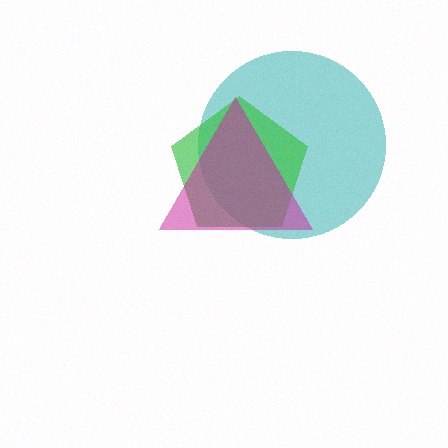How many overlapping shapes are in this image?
There are 3 overlapping shapes in the image.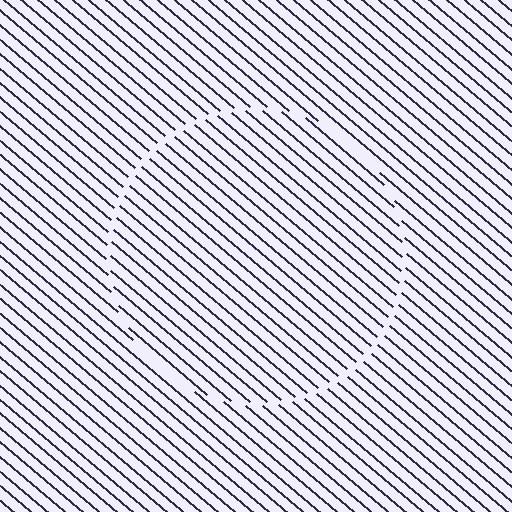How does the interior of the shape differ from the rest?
The interior of the shape contains the same grating, shifted by half a period — the contour is defined by the phase discontinuity where line-ends from the inner and outer gratings abut.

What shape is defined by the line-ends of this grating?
An illusory circle. The interior of the shape contains the same grating, shifted by half a period — the contour is defined by the phase discontinuity where line-ends from the inner and outer gratings abut.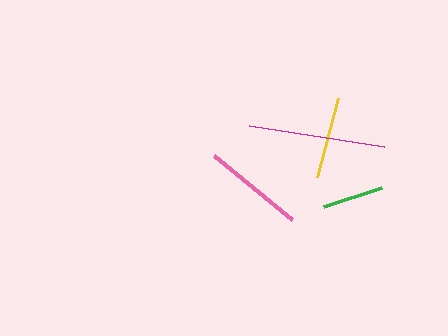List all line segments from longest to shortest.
From longest to shortest: magenta, pink, yellow, green.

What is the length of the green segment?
The green segment is approximately 61 pixels long.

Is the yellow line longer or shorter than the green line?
The yellow line is longer than the green line.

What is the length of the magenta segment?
The magenta segment is approximately 136 pixels long.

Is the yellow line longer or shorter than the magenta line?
The magenta line is longer than the yellow line.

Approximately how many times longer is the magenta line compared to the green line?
The magenta line is approximately 2.2 times the length of the green line.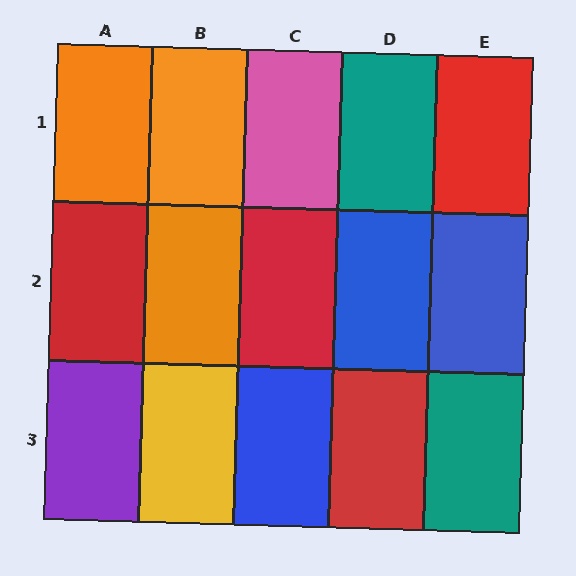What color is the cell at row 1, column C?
Pink.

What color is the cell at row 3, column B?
Yellow.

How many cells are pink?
1 cell is pink.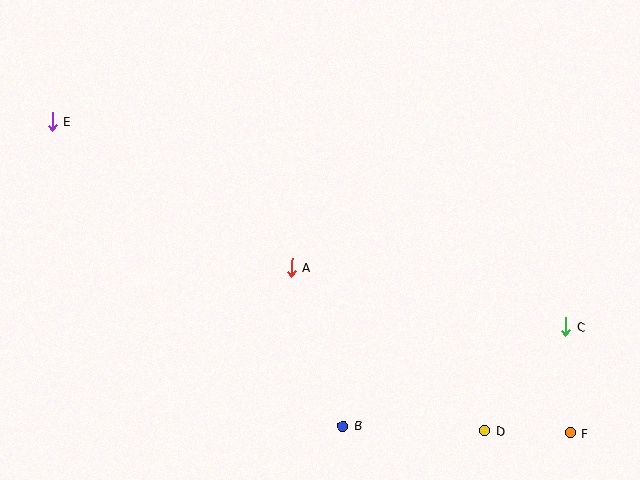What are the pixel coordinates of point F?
Point F is at (571, 433).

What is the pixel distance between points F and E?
The distance between F and E is 605 pixels.